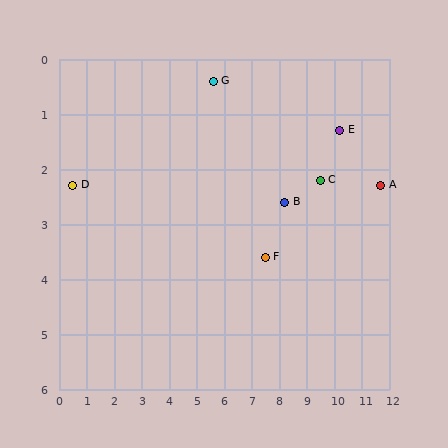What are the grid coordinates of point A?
Point A is at approximately (11.7, 2.3).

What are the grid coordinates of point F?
Point F is at approximately (7.5, 3.6).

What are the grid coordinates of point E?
Point E is at approximately (10.2, 1.3).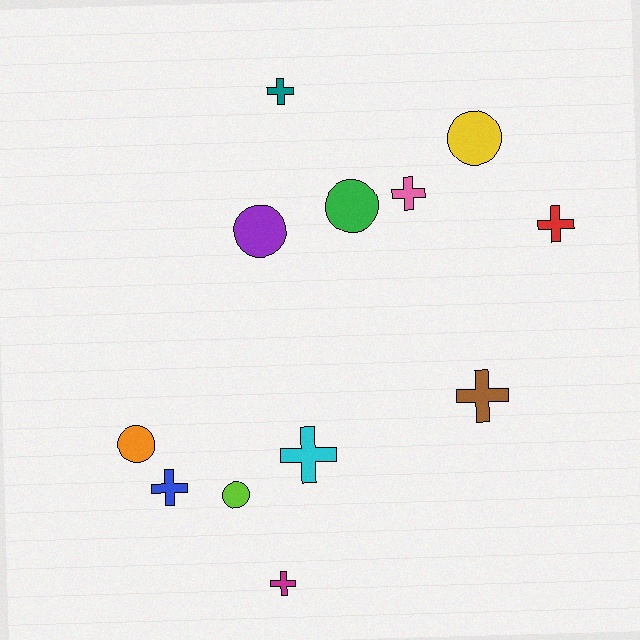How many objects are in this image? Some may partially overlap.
There are 12 objects.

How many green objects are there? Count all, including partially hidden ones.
There is 1 green object.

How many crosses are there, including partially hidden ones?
There are 7 crosses.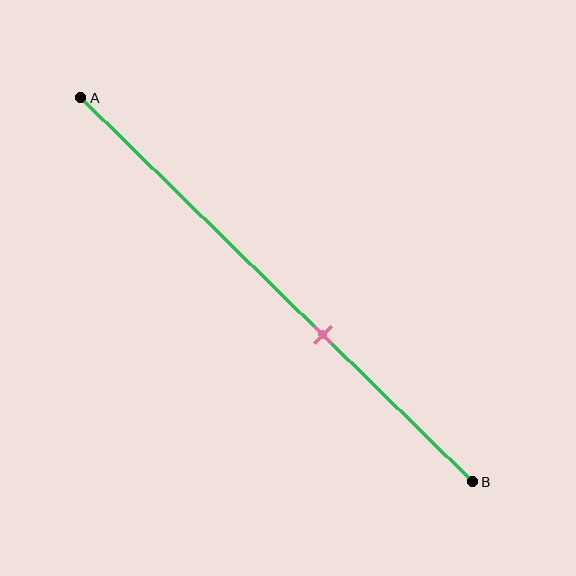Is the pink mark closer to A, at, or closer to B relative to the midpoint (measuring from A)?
The pink mark is closer to point B than the midpoint of segment AB.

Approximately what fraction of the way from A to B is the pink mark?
The pink mark is approximately 60% of the way from A to B.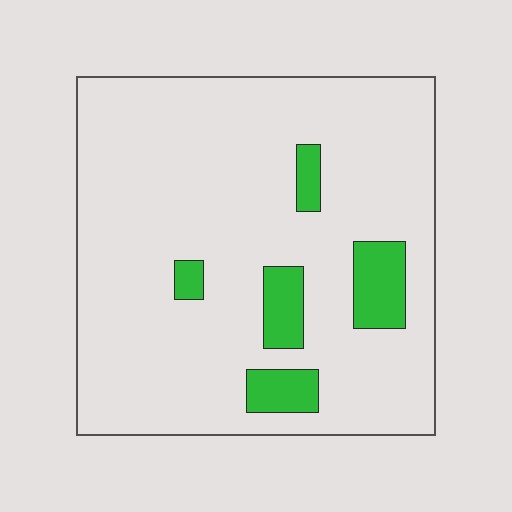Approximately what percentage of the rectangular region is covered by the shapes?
Approximately 10%.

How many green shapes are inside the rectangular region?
5.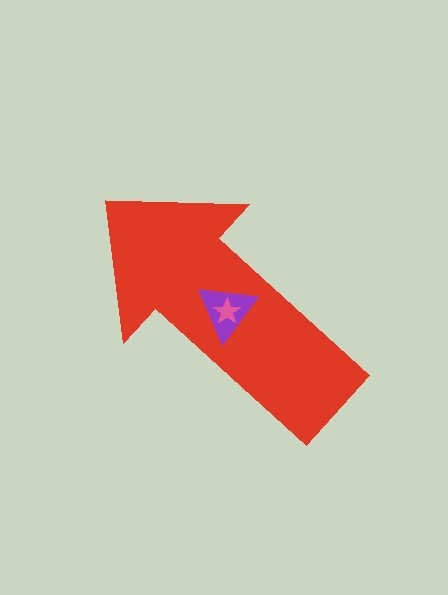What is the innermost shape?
The pink star.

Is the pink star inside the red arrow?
Yes.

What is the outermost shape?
The red arrow.